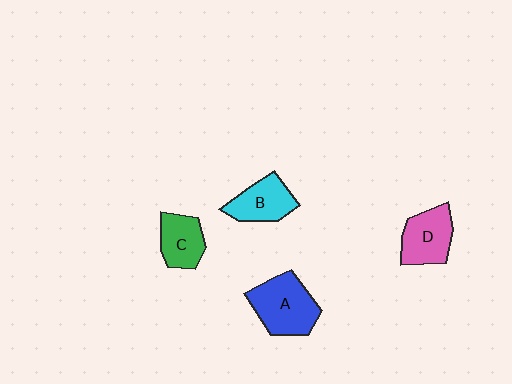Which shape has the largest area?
Shape A (blue).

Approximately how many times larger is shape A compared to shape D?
Approximately 1.3 times.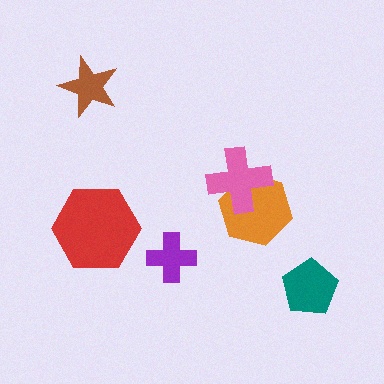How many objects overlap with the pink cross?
1 object overlaps with the pink cross.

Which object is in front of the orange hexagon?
The pink cross is in front of the orange hexagon.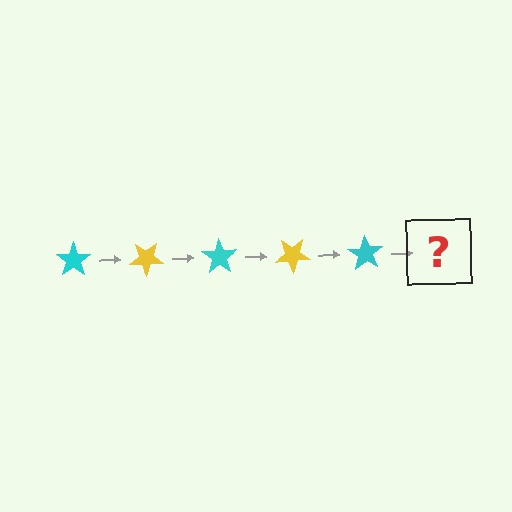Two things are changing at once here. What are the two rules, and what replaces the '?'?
The two rules are that it rotates 35 degrees each step and the color cycles through cyan and yellow. The '?' should be a yellow star, rotated 175 degrees from the start.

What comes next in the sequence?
The next element should be a yellow star, rotated 175 degrees from the start.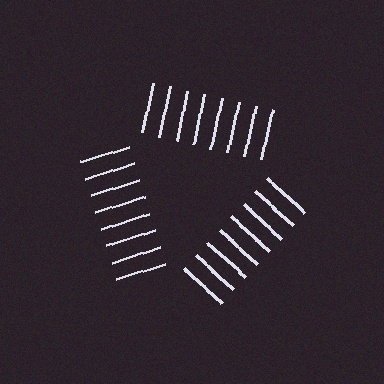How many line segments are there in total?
24 — 8 along each of the 3 edges.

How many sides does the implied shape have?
3 sides — the line-ends trace a triangle.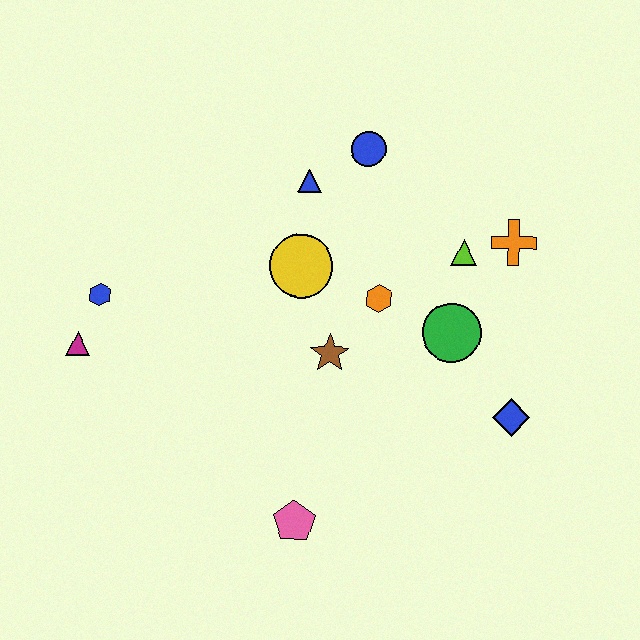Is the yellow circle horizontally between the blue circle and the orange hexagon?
No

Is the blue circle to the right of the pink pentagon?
Yes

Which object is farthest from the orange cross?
The magenta triangle is farthest from the orange cross.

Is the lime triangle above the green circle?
Yes